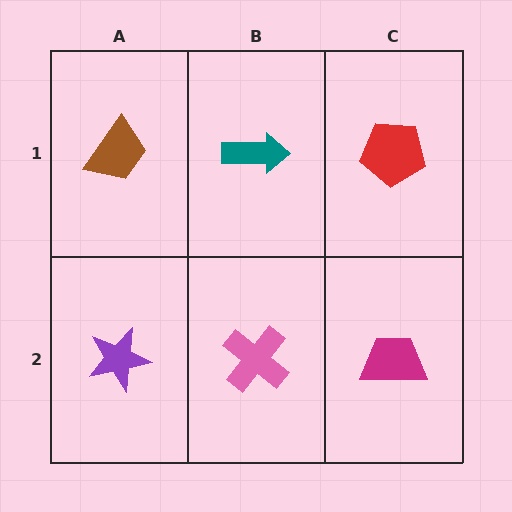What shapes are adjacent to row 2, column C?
A red pentagon (row 1, column C), a pink cross (row 2, column B).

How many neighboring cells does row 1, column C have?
2.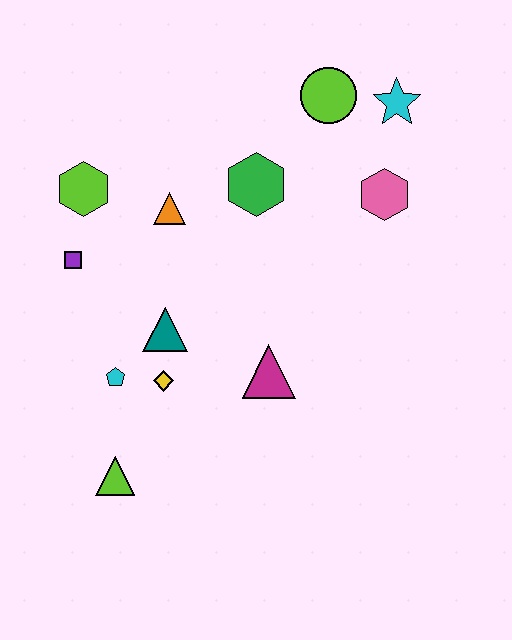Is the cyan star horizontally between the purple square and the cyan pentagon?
No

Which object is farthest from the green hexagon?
The lime triangle is farthest from the green hexagon.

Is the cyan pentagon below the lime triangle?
No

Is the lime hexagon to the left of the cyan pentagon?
Yes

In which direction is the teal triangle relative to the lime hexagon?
The teal triangle is below the lime hexagon.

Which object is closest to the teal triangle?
The yellow diamond is closest to the teal triangle.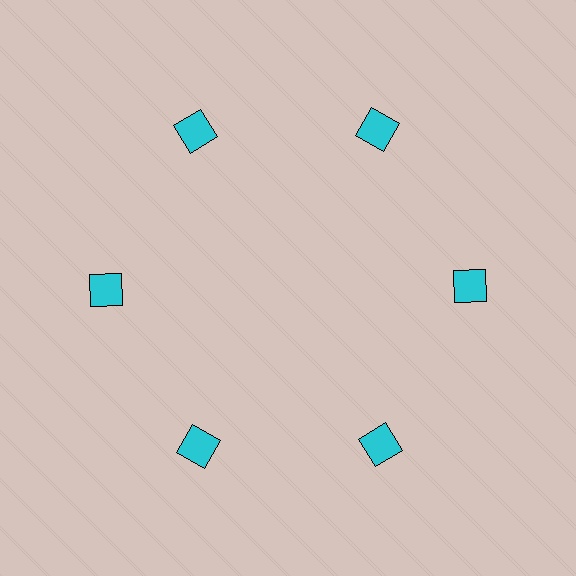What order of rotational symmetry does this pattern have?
This pattern has 6-fold rotational symmetry.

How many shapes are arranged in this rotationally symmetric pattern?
There are 6 shapes, arranged in 6 groups of 1.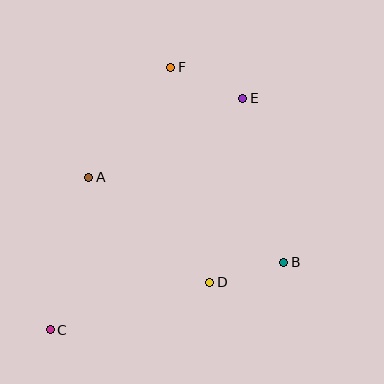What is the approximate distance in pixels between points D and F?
The distance between D and F is approximately 218 pixels.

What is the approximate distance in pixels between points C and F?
The distance between C and F is approximately 289 pixels.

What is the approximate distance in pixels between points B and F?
The distance between B and F is approximately 225 pixels.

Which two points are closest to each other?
Points B and D are closest to each other.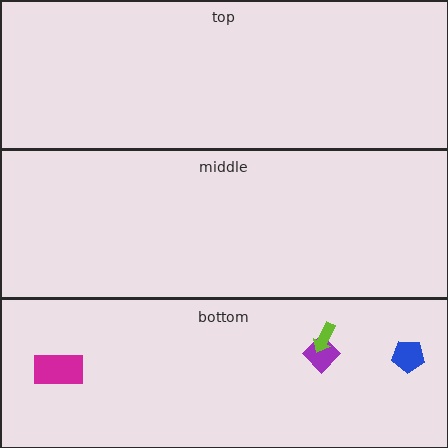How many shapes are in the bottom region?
4.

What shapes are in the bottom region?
The purple diamond, the blue pentagon, the lime arrow, the magenta rectangle.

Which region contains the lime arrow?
The bottom region.